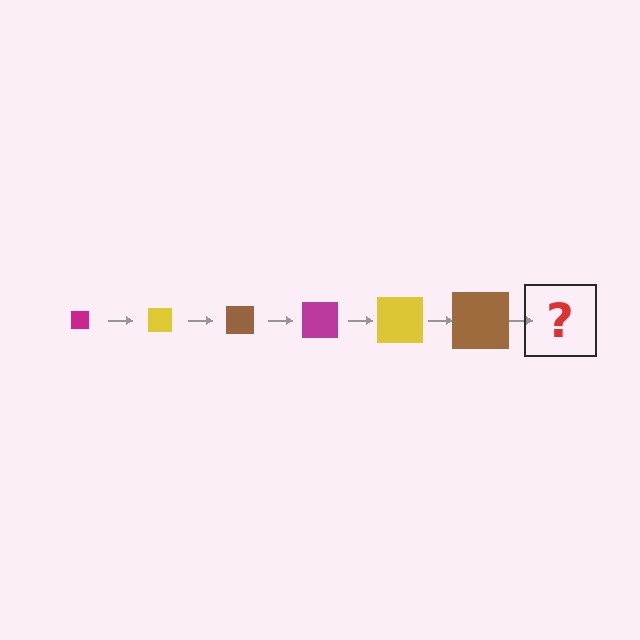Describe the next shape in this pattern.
It should be a magenta square, larger than the previous one.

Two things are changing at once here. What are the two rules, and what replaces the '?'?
The two rules are that the square grows larger each step and the color cycles through magenta, yellow, and brown. The '?' should be a magenta square, larger than the previous one.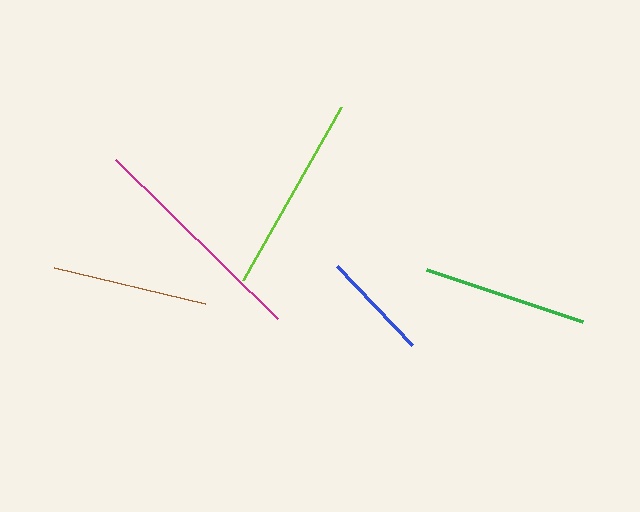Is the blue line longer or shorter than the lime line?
The lime line is longer than the blue line.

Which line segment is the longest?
The magenta line is the longest at approximately 227 pixels.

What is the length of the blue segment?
The blue segment is approximately 109 pixels long.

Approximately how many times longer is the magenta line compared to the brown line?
The magenta line is approximately 1.5 times the length of the brown line.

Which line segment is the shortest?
The blue line is the shortest at approximately 109 pixels.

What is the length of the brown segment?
The brown segment is approximately 154 pixels long.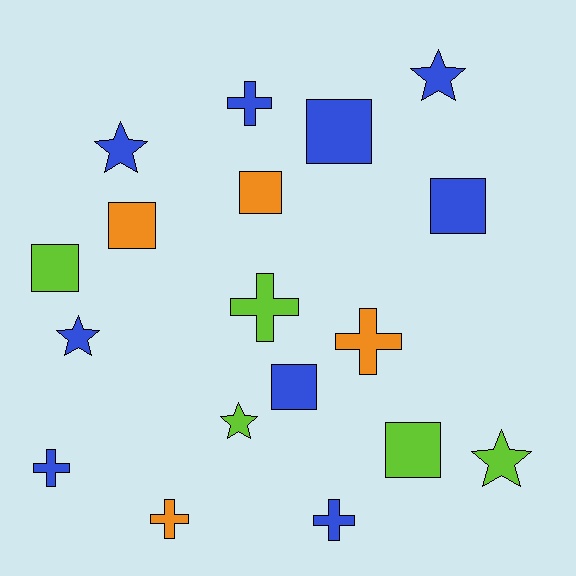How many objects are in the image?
There are 18 objects.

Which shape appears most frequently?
Square, with 7 objects.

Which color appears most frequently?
Blue, with 9 objects.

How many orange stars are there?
There are no orange stars.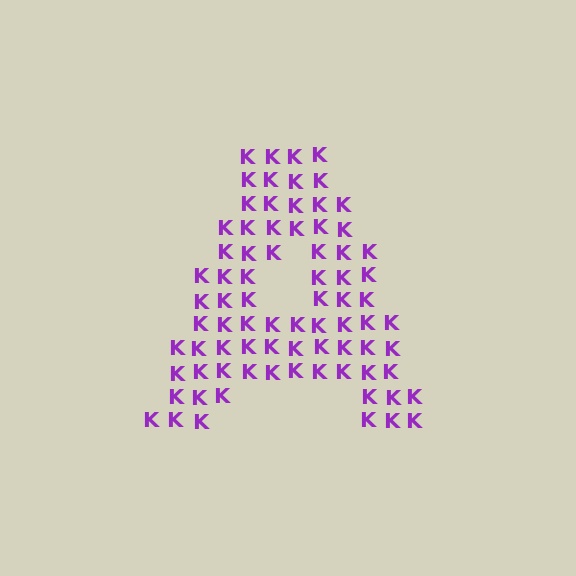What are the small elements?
The small elements are letter K's.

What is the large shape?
The large shape is the letter A.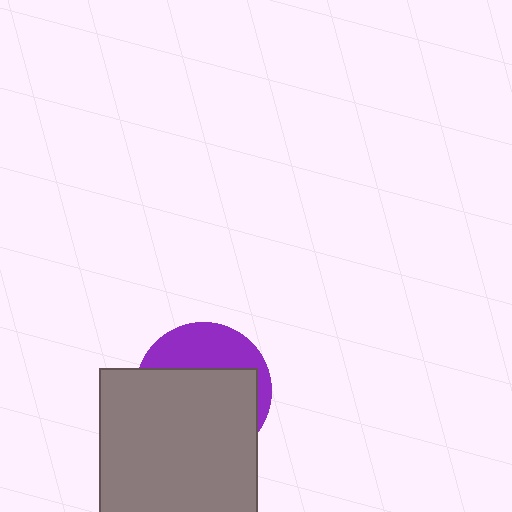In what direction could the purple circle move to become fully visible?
The purple circle could move up. That would shift it out from behind the gray square entirely.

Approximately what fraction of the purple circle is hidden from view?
Roughly 66% of the purple circle is hidden behind the gray square.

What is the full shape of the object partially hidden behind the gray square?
The partially hidden object is a purple circle.